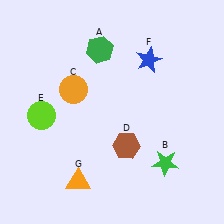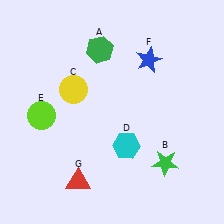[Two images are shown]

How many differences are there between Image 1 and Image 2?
There are 3 differences between the two images.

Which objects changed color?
C changed from orange to yellow. D changed from brown to cyan. G changed from orange to red.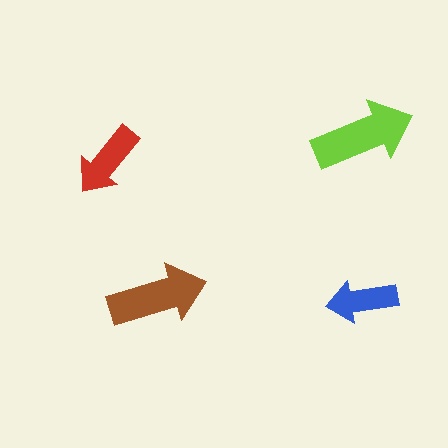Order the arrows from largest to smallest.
the lime one, the brown one, the red one, the blue one.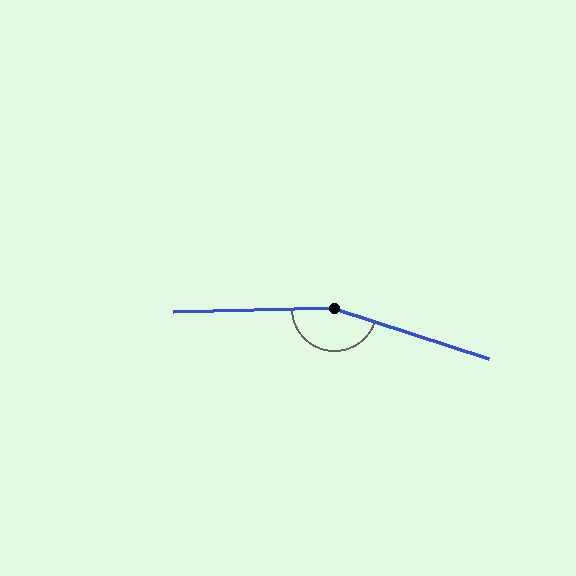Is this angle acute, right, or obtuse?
It is obtuse.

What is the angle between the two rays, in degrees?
Approximately 161 degrees.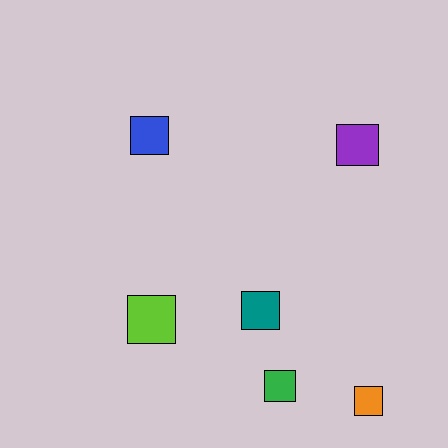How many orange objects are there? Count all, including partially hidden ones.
There is 1 orange object.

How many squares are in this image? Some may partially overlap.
There are 6 squares.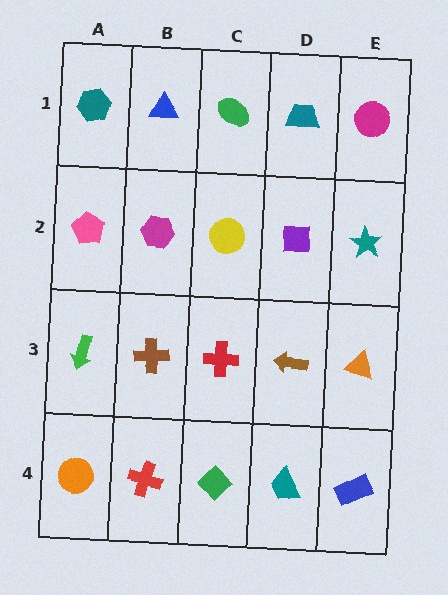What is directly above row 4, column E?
An orange triangle.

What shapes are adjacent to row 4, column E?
An orange triangle (row 3, column E), a teal trapezoid (row 4, column D).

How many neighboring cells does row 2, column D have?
4.